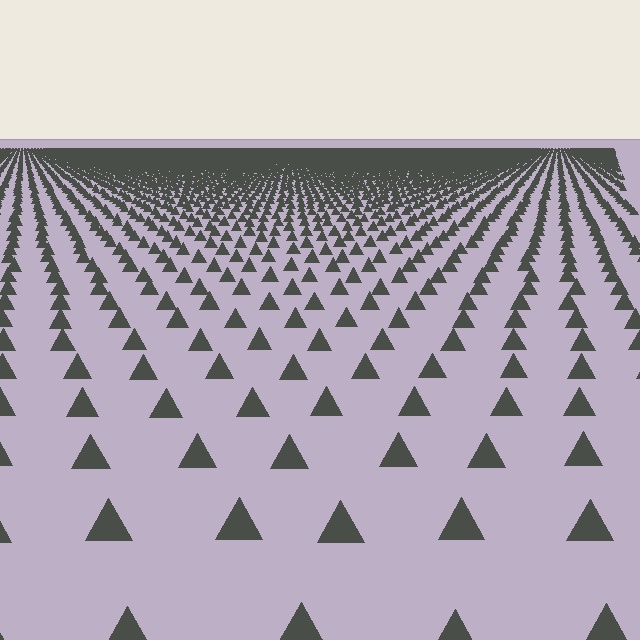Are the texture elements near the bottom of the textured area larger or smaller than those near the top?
Larger. Near the bottom, elements are closer to the viewer and appear at a bigger on-screen size.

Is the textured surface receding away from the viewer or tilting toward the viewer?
The surface is receding away from the viewer. Texture elements get smaller and denser toward the top.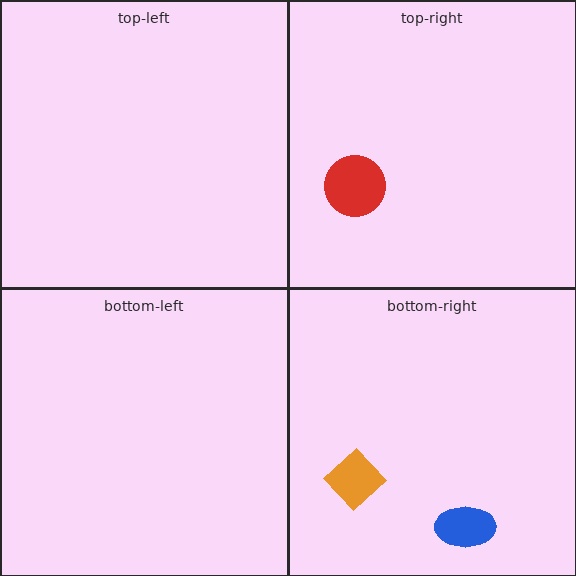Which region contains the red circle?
The top-right region.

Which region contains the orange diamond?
The bottom-right region.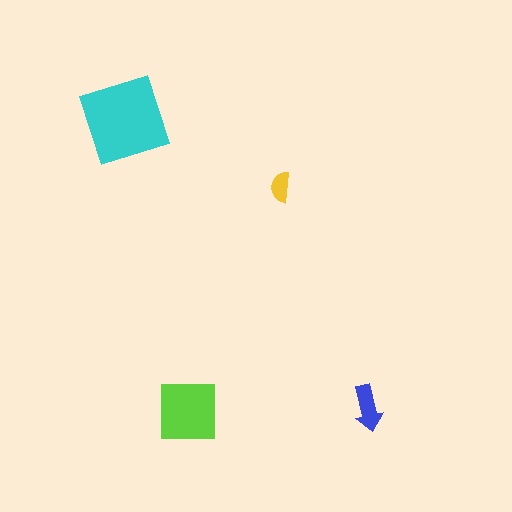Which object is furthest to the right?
The blue arrow is rightmost.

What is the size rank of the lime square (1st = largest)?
2nd.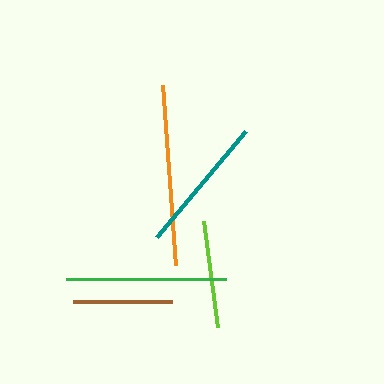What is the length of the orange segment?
The orange segment is approximately 181 pixels long.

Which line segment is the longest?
The orange line is the longest at approximately 181 pixels.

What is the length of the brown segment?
The brown segment is approximately 99 pixels long.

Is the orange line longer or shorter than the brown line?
The orange line is longer than the brown line.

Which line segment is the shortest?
The brown line is the shortest at approximately 99 pixels.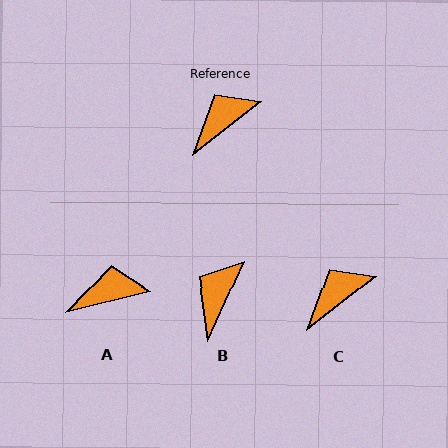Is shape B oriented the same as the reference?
No, it is off by about 28 degrees.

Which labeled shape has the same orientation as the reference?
C.